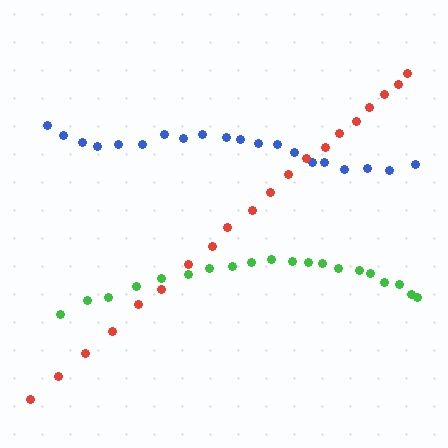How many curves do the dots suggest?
There are 3 distinct paths.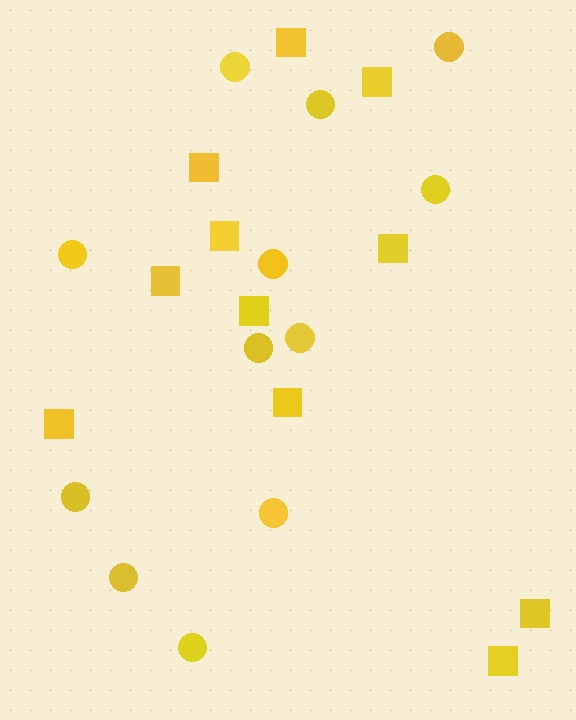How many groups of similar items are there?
There are 2 groups: one group of circles (12) and one group of squares (11).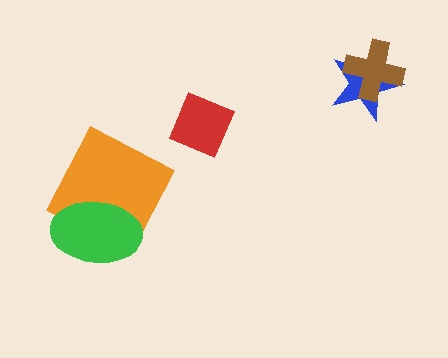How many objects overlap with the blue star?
1 object overlaps with the blue star.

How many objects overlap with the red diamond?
0 objects overlap with the red diamond.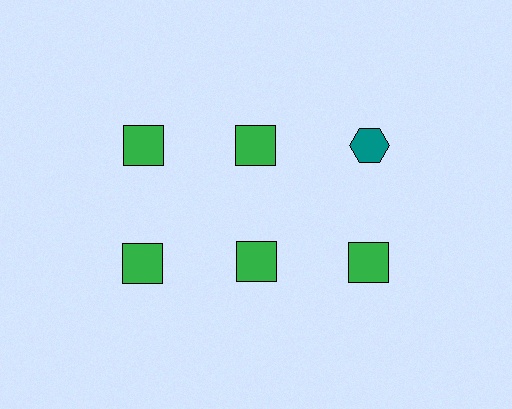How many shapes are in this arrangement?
There are 6 shapes arranged in a grid pattern.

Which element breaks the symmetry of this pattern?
The teal hexagon in the top row, center column breaks the symmetry. All other shapes are green squares.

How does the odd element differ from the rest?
It differs in both color (teal instead of green) and shape (hexagon instead of square).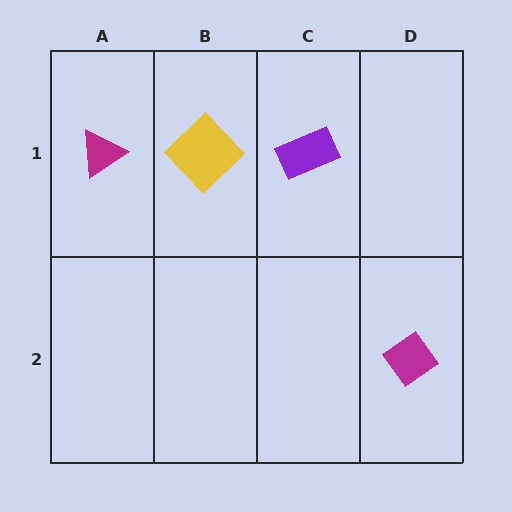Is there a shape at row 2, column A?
No, that cell is empty.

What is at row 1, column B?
A yellow diamond.